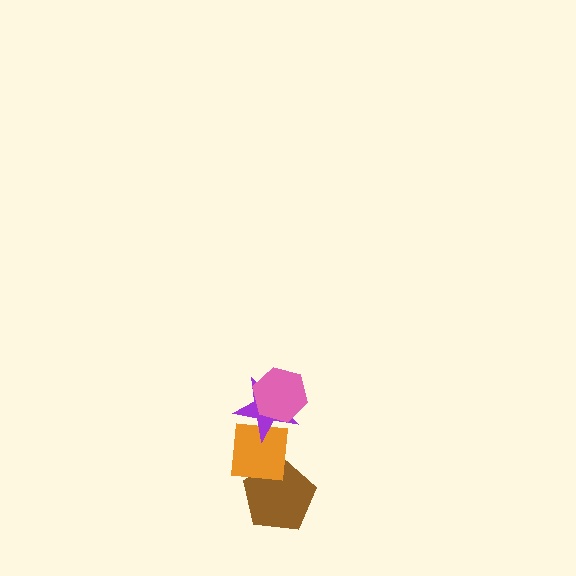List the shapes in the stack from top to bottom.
From top to bottom: the pink hexagon, the purple star, the orange square, the brown pentagon.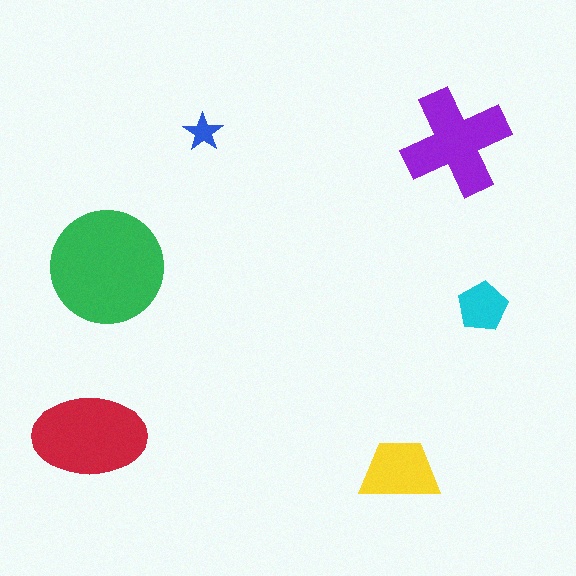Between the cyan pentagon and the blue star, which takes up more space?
The cyan pentagon.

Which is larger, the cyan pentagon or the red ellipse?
The red ellipse.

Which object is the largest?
The green circle.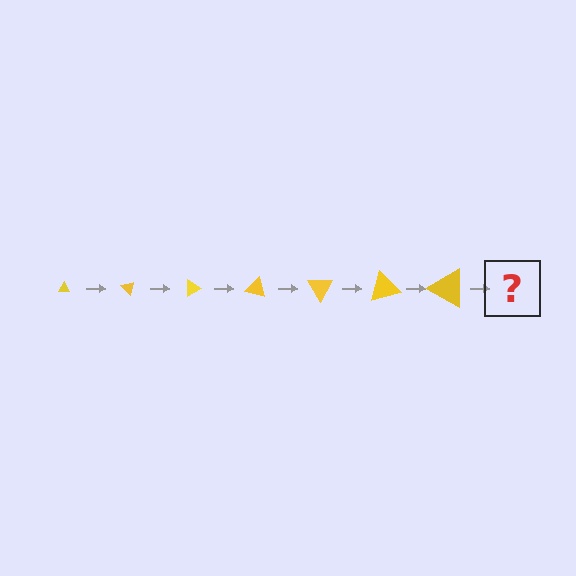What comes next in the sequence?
The next element should be a triangle, larger than the previous one and rotated 315 degrees from the start.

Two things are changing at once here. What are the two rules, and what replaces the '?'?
The two rules are that the triangle grows larger each step and it rotates 45 degrees each step. The '?' should be a triangle, larger than the previous one and rotated 315 degrees from the start.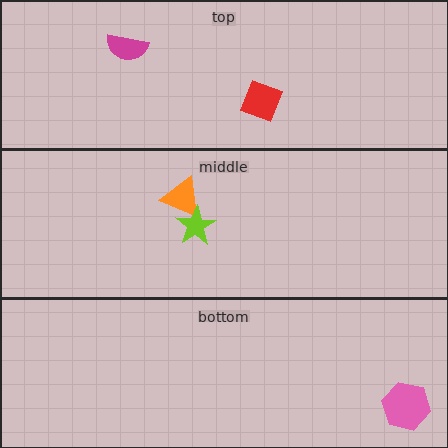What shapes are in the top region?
The magenta semicircle, the red square.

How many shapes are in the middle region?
2.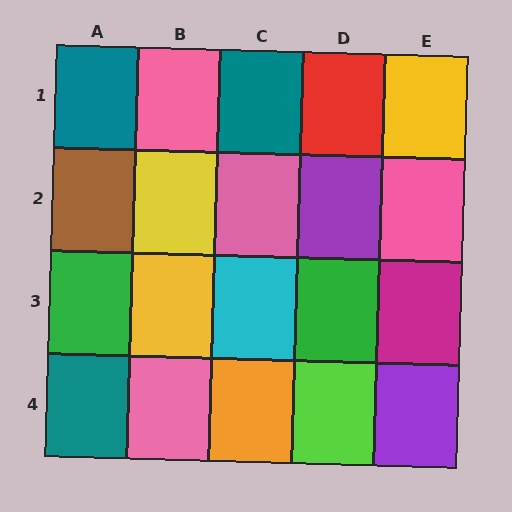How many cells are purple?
2 cells are purple.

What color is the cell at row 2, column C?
Pink.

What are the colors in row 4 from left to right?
Teal, pink, orange, lime, purple.